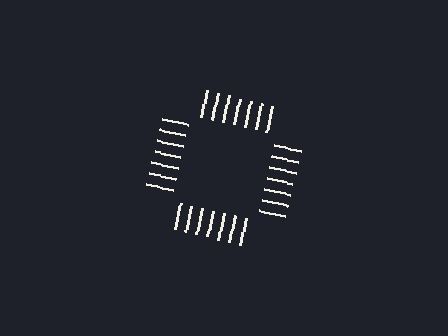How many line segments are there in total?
28 — 7 along each of the 4 edges.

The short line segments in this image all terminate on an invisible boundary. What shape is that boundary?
An illusory square — the line segments terminate on its edges but no continuous stroke is drawn.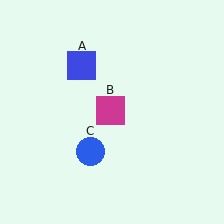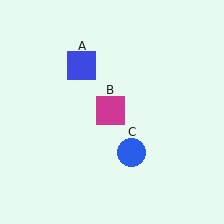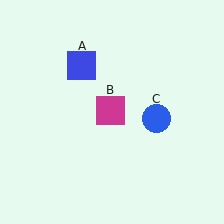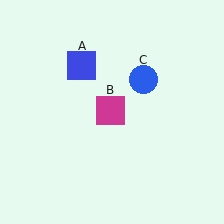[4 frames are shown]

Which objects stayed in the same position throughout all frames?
Blue square (object A) and magenta square (object B) remained stationary.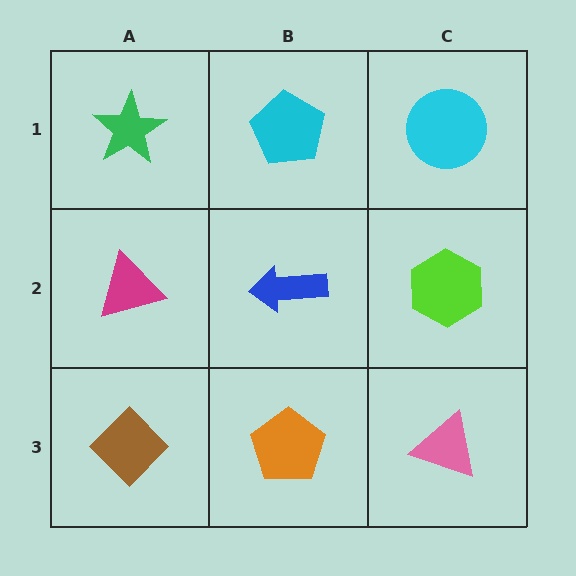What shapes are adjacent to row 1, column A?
A magenta triangle (row 2, column A), a cyan pentagon (row 1, column B).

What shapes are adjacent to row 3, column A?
A magenta triangle (row 2, column A), an orange pentagon (row 3, column B).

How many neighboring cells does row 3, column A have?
2.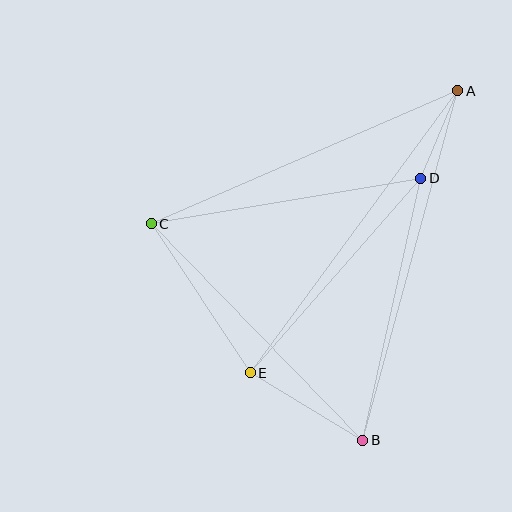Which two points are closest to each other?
Points A and D are closest to each other.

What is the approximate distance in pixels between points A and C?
The distance between A and C is approximately 334 pixels.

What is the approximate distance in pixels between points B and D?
The distance between B and D is approximately 268 pixels.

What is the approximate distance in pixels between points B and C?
The distance between B and C is approximately 302 pixels.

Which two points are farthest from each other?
Points A and B are farthest from each other.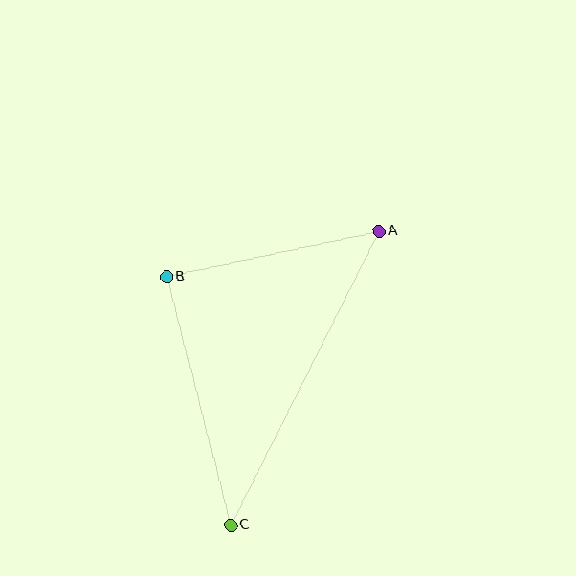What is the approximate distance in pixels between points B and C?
The distance between B and C is approximately 256 pixels.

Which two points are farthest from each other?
Points A and C are farthest from each other.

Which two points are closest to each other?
Points A and B are closest to each other.